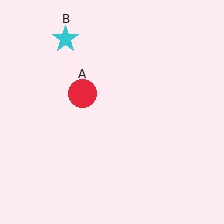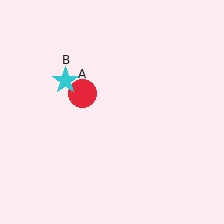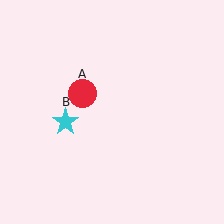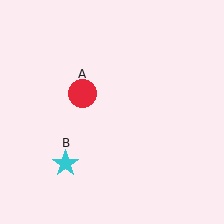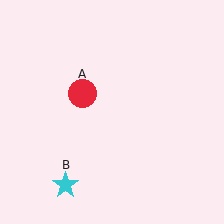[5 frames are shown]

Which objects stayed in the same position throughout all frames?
Red circle (object A) remained stationary.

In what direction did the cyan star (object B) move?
The cyan star (object B) moved down.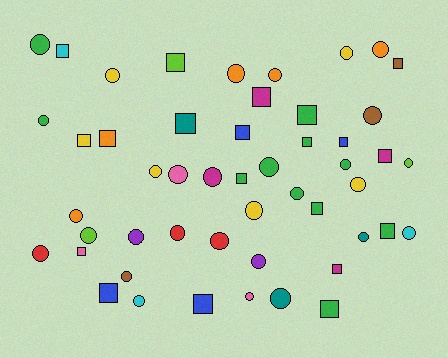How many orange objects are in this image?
There are 5 orange objects.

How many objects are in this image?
There are 50 objects.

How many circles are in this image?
There are 30 circles.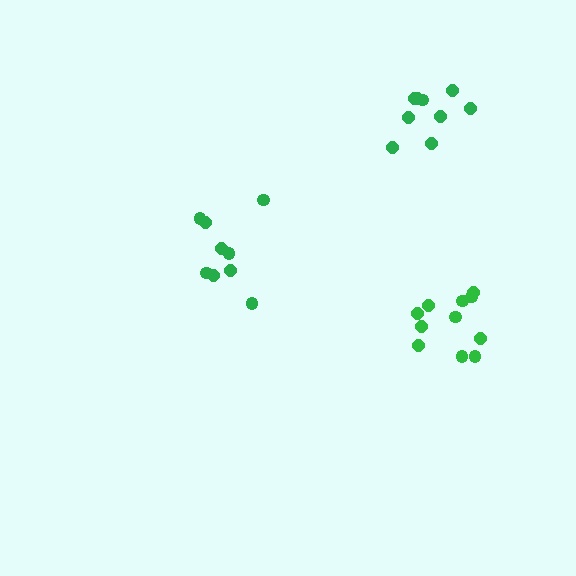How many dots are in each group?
Group 1: 9 dots, Group 2: 11 dots, Group 3: 9 dots (29 total).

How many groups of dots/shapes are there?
There are 3 groups.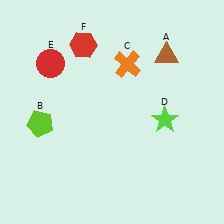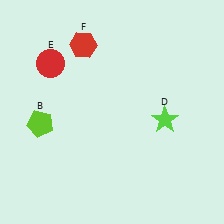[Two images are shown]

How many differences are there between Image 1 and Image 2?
There are 2 differences between the two images.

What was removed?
The orange cross (C), the brown triangle (A) were removed in Image 2.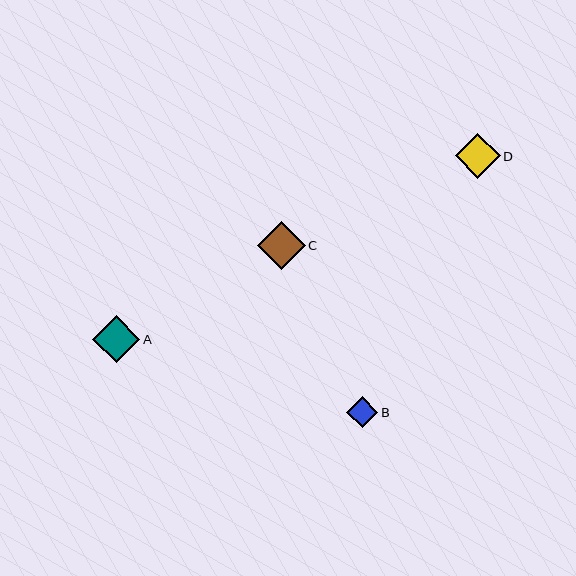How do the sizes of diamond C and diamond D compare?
Diamond C and diamond D are approximately the same size.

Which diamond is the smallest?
Diamond B is the smallest with a size of approximately 31 pixels.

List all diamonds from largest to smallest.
From largest to smallest: C, A, D, B.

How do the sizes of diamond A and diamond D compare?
Diamond A and diamond D are approximately the same size.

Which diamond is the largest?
Diamond C is the largest with a size of approximately 48 pixels.